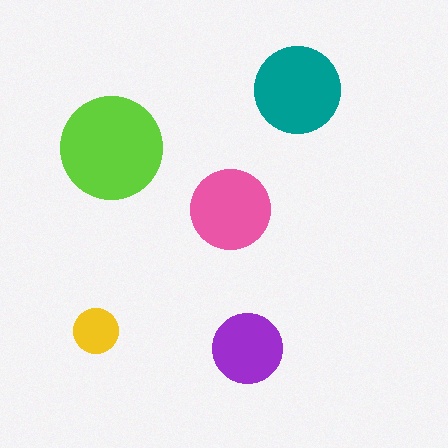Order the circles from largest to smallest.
the lime one, the teal one, the pink one, the purple one, the yellow one.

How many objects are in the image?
There are 5 objects in the image.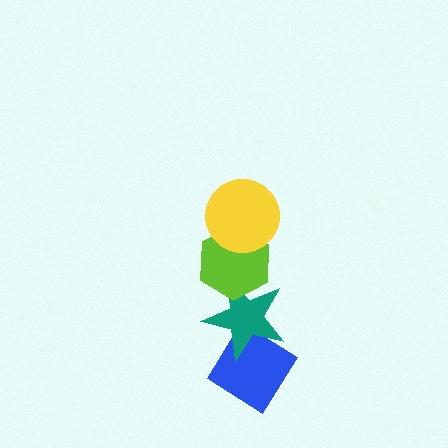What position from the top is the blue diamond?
The blue diamond is 4th from the top.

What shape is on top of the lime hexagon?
The yellow circle is on top of the lime hexagon.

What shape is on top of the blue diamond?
The teal star is on top of the blue diamond.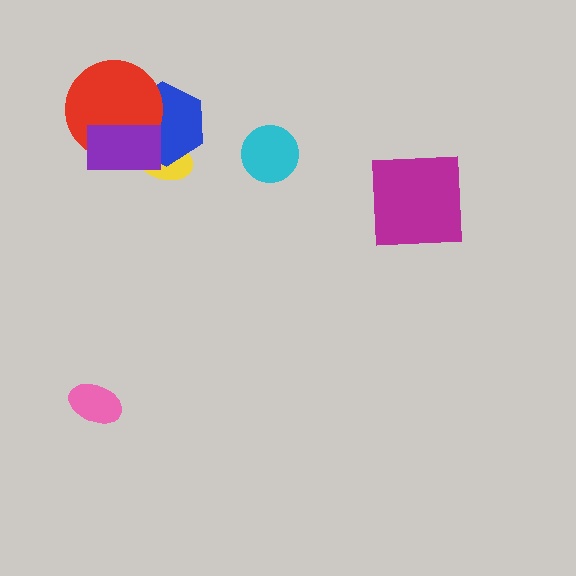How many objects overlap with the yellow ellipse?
2 objects overlap with the yellow ellipse.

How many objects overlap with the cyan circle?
0 objects overlap with the cyan circle.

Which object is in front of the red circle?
The purple rectangle is in front of the red circle.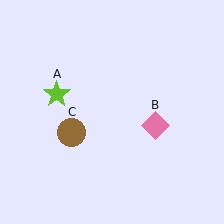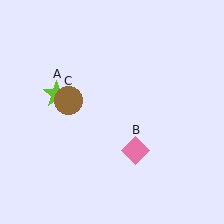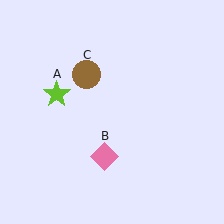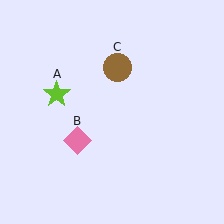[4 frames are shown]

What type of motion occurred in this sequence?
The pink diamond (object B), brown circle (object C) rotated clockwise around the center of the scene.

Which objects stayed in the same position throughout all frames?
Lime star (object A) remained stationary.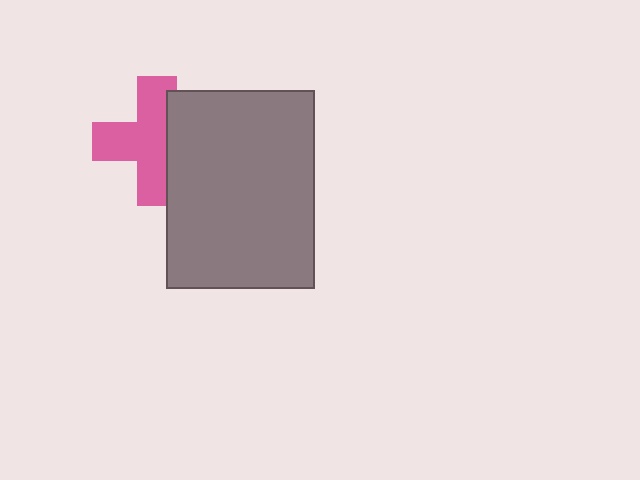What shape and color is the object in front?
The object in front is a gray rectangle.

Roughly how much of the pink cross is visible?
About half of it is visible (roughly 64%).